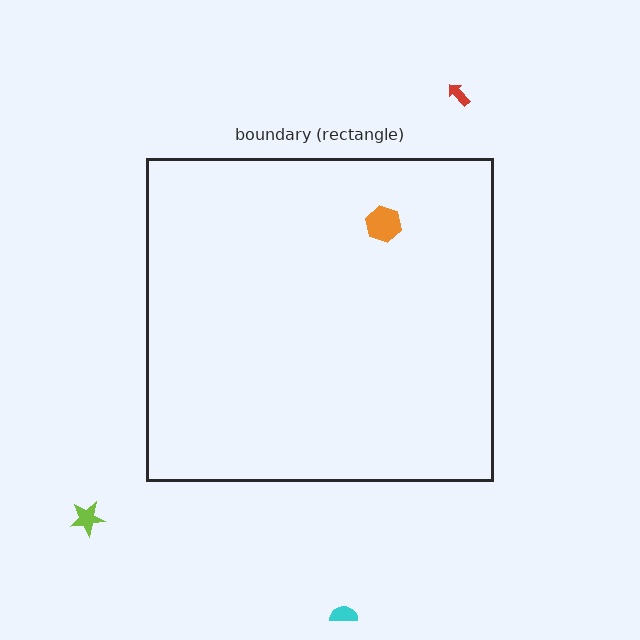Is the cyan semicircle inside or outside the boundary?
Outside.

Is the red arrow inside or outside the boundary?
Outside.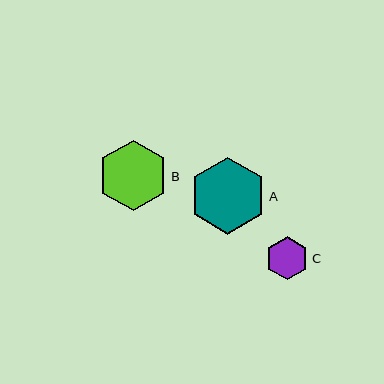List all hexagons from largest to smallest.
From largest to smallest: A, B, C.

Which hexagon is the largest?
Hexagon A is the largest with a size of approximately 77 pixels.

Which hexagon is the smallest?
Hexagon C is the smallest with a size of approximately 43 pixels.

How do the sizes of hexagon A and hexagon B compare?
Hexagon A and hexagon B are approximately the same size.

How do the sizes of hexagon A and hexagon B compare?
Hexagon A and hexagon B are approximately the same size.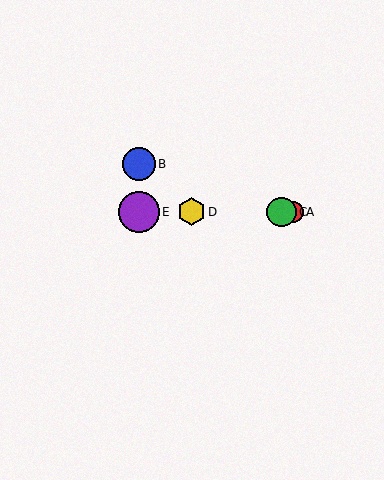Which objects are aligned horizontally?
Objects A, C, D, E are aligned horizontally.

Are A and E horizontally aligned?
Yes, both are at y≈212.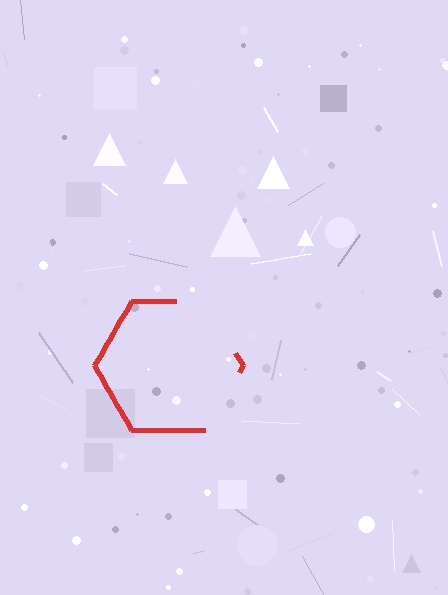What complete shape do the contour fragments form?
The contour fragments form a hexagon.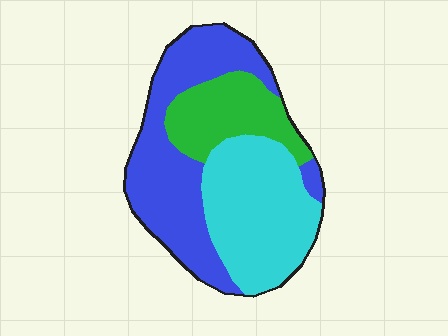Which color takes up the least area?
Green, at roughly 20%.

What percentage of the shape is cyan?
Cyan covers 37% of the shape.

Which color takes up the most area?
Blue, at roughly 40%.